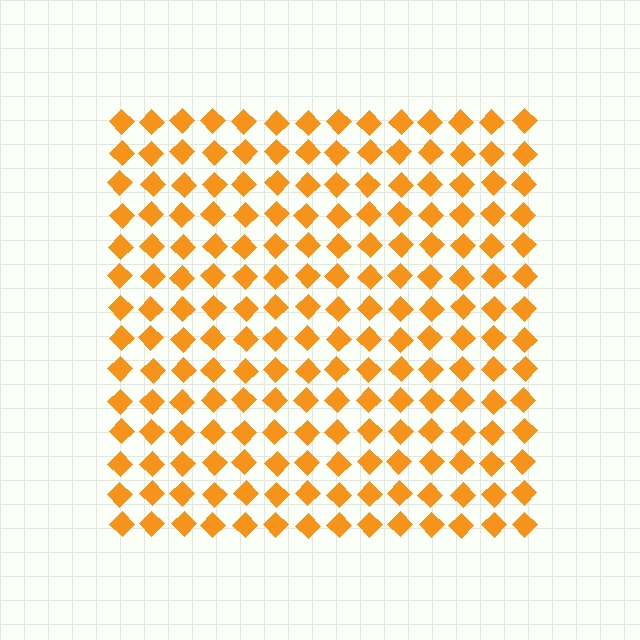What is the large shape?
The large shape is a square.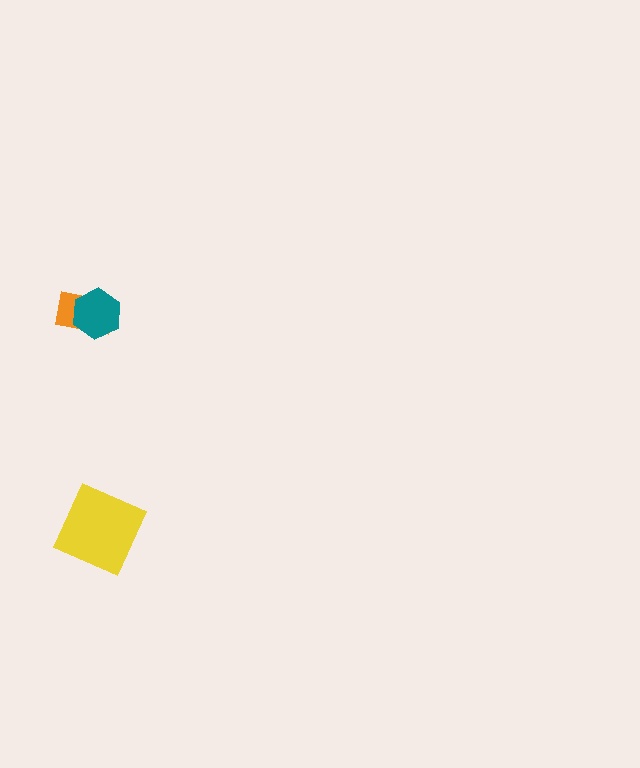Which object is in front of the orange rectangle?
The teal hexagon is in front of the orange rectangle.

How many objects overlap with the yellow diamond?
0 objects overlap with the yellow diamond.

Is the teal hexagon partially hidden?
No, no other shape covers it.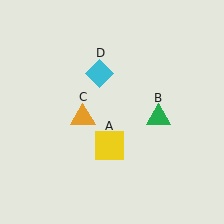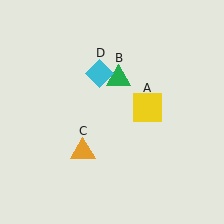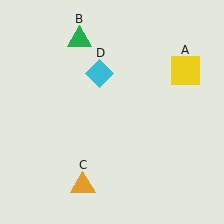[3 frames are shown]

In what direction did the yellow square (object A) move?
The yellow square (object A) moved up and to the right.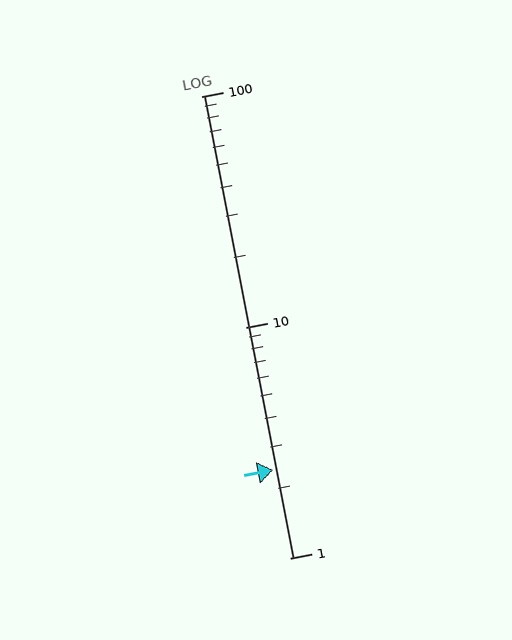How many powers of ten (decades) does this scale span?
The scale spans 2 decades, from 1 to 100.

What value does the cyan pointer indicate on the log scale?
The pointer indicates approximately 2.4.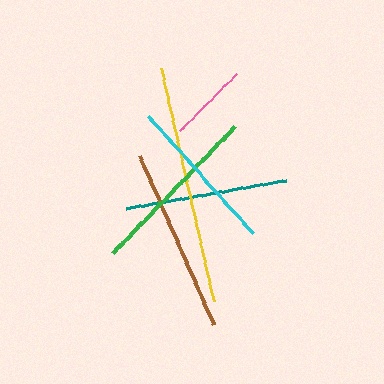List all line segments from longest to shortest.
From longest to shortest: yellow, brown, green, teal, cyan, pink.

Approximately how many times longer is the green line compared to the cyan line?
The green line is approximately 1.1 times the length of the cyan line.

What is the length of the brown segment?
The brown segment is approximately 185 pixels long.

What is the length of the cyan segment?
The cyan segment is approximately 157 pixels long.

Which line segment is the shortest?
The pink line is the shortest at approximately 81 pixels.